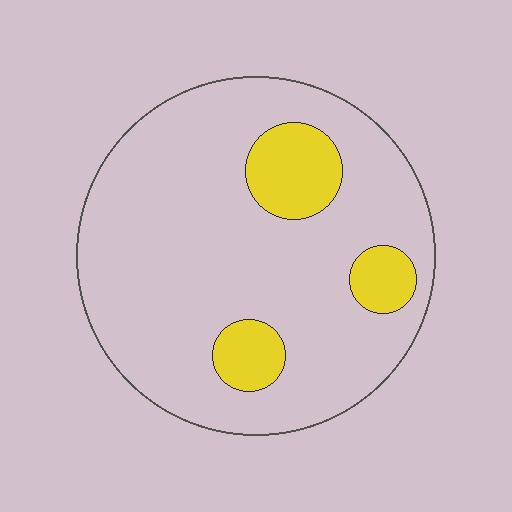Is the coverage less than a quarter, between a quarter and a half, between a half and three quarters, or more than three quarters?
Less than a quarter.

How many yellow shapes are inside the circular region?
3.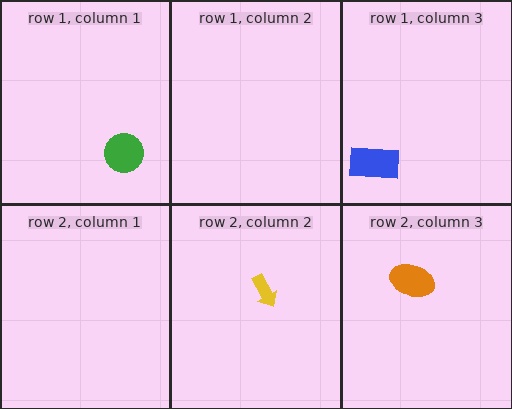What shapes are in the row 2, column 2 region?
The yellow arrow.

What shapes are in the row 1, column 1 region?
The green circle.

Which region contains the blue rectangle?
The row 1, column 3 region.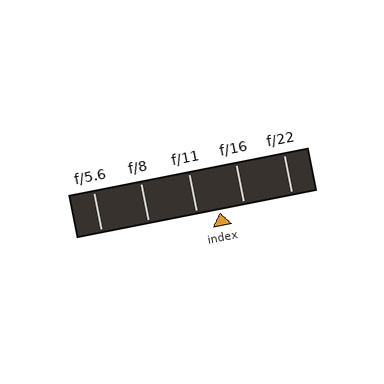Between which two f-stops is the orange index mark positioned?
The index mark is between f/11 and f/16.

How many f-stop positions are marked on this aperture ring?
There are 5 f-stop positions marked.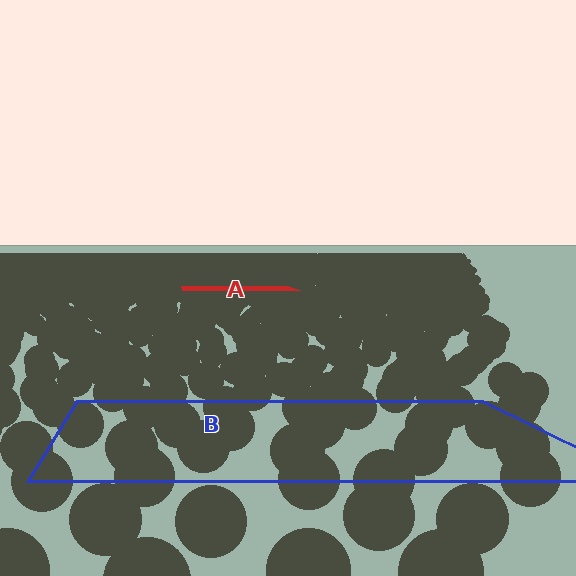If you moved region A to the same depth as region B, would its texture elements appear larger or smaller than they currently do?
They would appear larger. At a closer depth, the same texture elements are projected at a bigger on-screen size.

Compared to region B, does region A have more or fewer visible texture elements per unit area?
Region A has more texture elements per unit area — they are packed more densely because it is farther away.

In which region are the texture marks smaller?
The texture marks are smaller in region A, because it is farther away.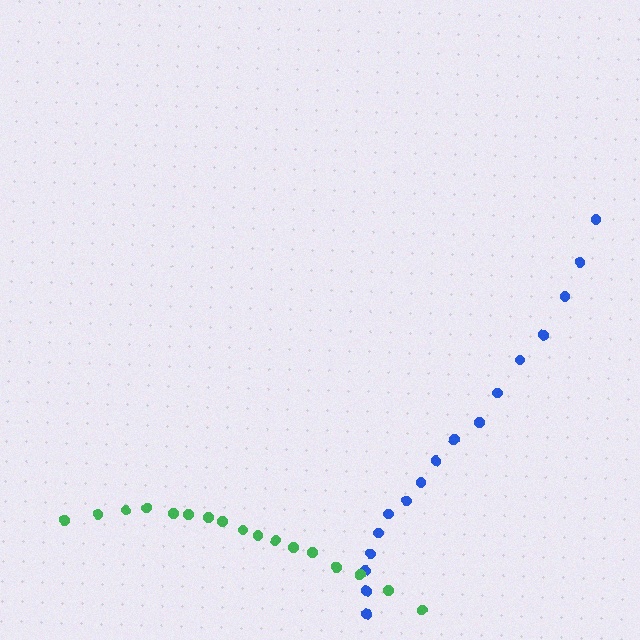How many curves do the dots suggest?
There are 2 distinct paths.